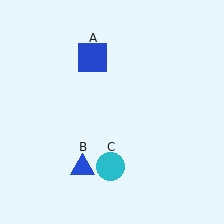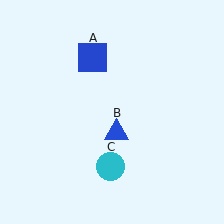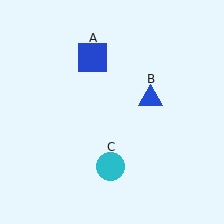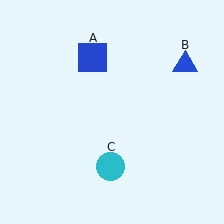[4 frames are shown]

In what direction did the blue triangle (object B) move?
The blue triangle (object B) moved up and to the right.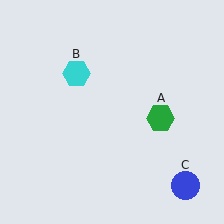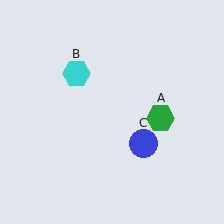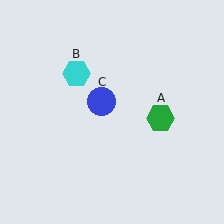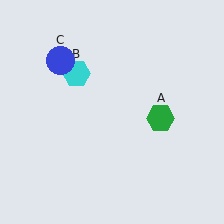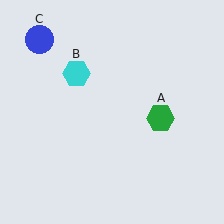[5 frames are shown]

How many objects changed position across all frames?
1 object changed position: blue circle (object C).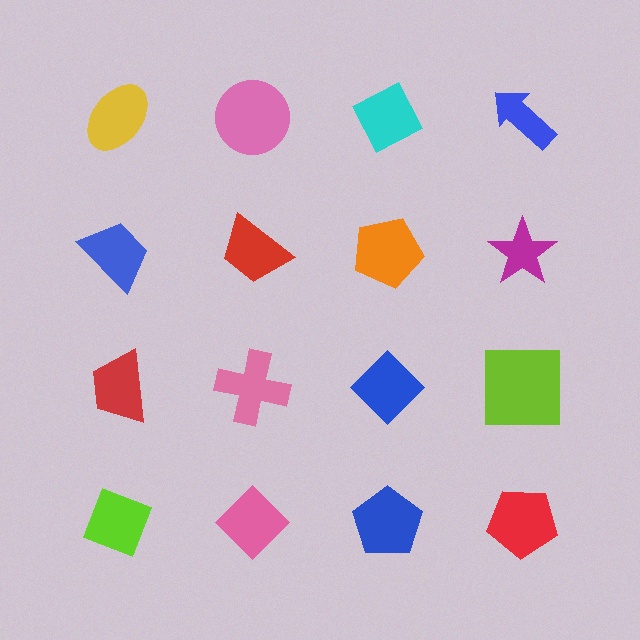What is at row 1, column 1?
A yellow ellipse.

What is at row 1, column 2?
A pink circle.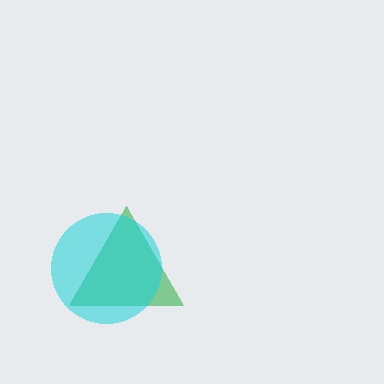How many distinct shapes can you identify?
There are 2 distinct shapes: a green triangle, a cyan circle.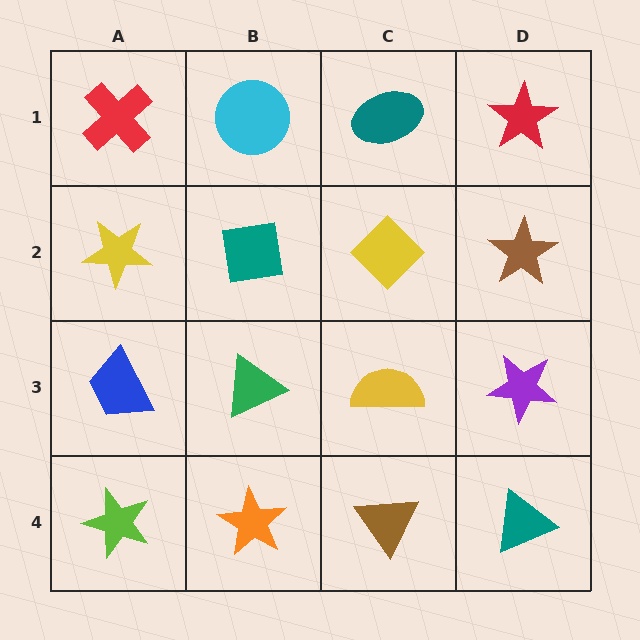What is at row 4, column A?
A lime star.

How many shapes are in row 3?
4 shapes.